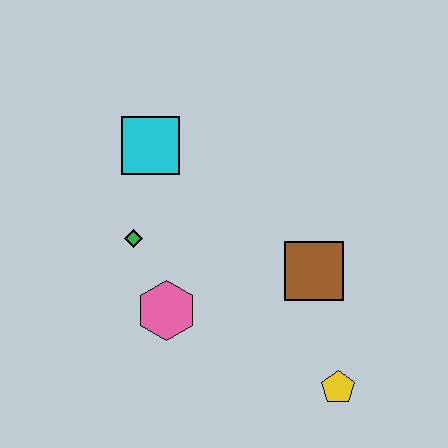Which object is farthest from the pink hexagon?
The yellow pentagon is farthest from the pink hexagon.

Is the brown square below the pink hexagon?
No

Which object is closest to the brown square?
The yellow pentagon is closest to the brown square.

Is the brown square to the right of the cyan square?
Yes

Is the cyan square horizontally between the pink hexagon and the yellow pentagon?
No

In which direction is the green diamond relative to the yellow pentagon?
The green diamond is to the left of the yellow pentagon.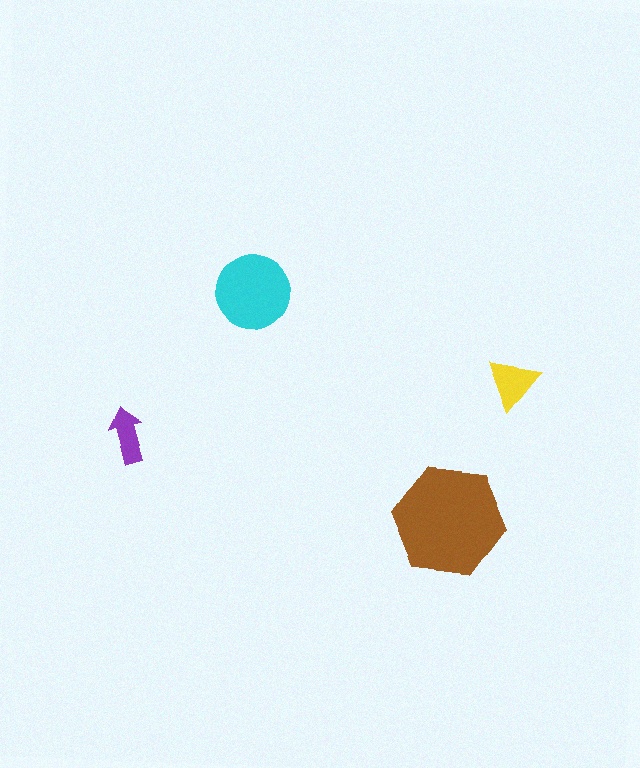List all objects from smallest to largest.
The purple arrow, the yellow triangle, the cyan circle, the brown hexagon.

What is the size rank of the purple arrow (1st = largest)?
4th.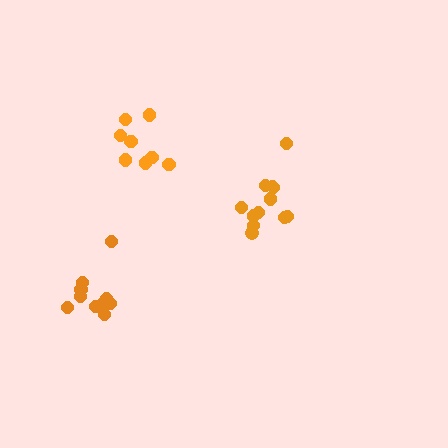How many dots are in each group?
Group 1: 12 dots, Group 2: 8 dots, Group 3: 10 dots (30 total).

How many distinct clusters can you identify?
There are 3 distinct clusters.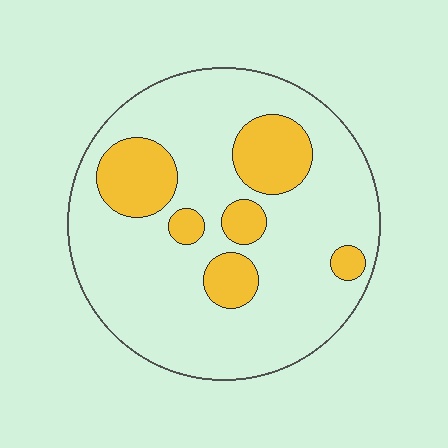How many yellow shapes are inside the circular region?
6.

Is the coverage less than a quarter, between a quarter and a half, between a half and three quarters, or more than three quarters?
Less than a quarter.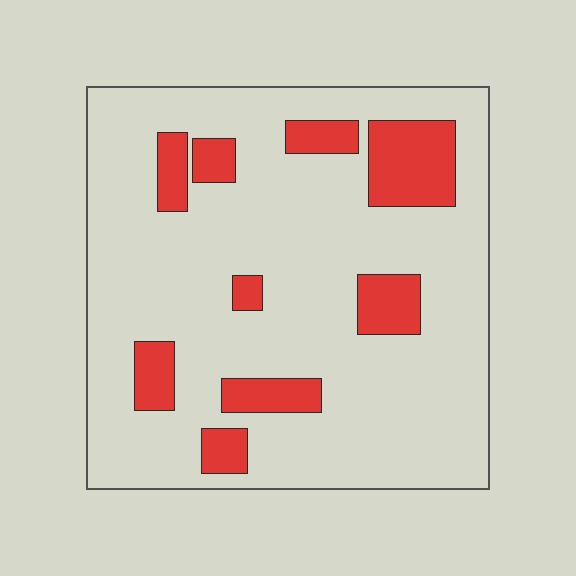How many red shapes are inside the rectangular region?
9.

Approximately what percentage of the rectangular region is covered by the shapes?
Approximately 15%.